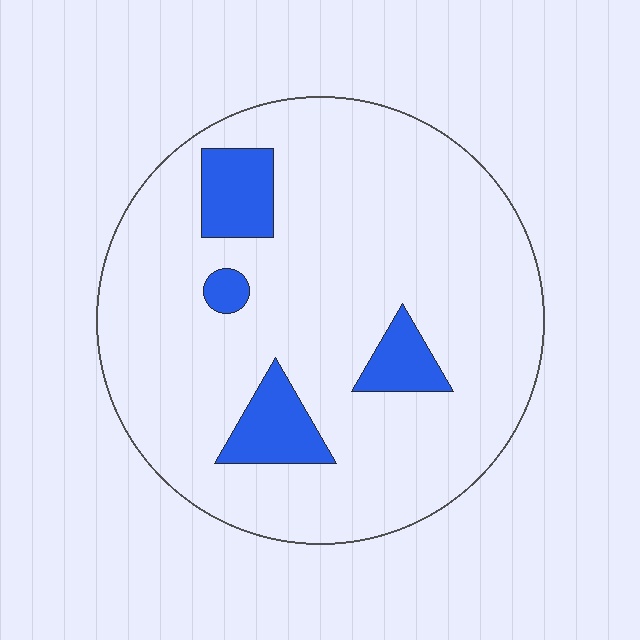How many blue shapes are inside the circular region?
4.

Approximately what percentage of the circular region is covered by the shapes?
Approximately 10%.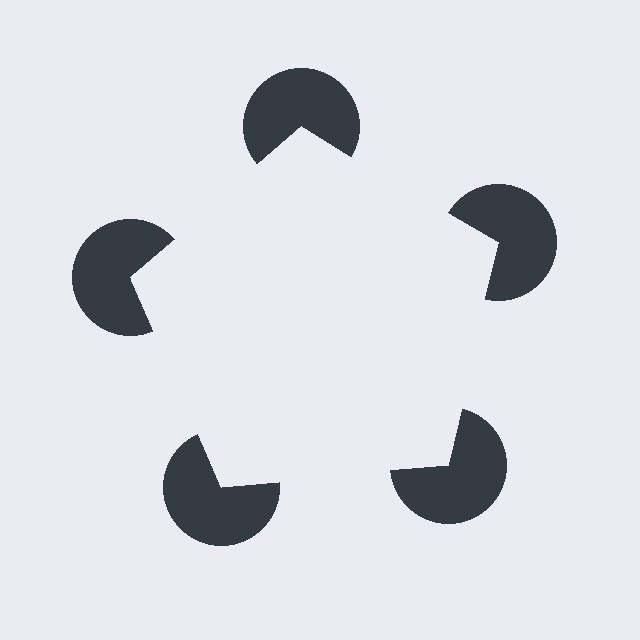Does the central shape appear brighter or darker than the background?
It typically appears slightly brighter than the background, even though no actual brightness change is drawn.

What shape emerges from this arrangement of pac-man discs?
An illusory pentagon — its edges are inferred from the aligned wedge cuts in the pac-man discs, not physically drawn.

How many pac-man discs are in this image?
There are 5 — one at each vertex of the illusory pentagon.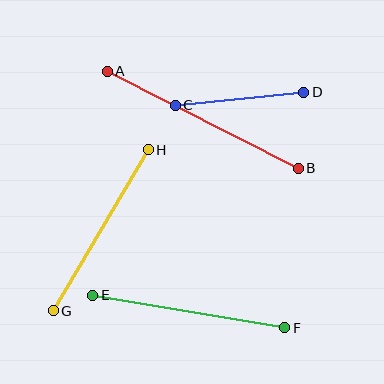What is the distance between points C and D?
The distance is approximately 129 pixels.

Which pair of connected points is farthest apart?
Points A and B are farthest apart.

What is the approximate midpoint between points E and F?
The midpoint is at approximately (189, 312) pixels.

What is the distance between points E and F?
The distance is approximately 195 pixels.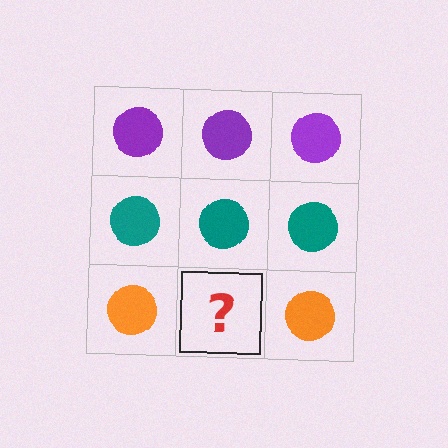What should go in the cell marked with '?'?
The missing cell should contain an orange circle.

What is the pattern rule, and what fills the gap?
The rule is that each row has a consistent color. The gap should be filled with an orange circle.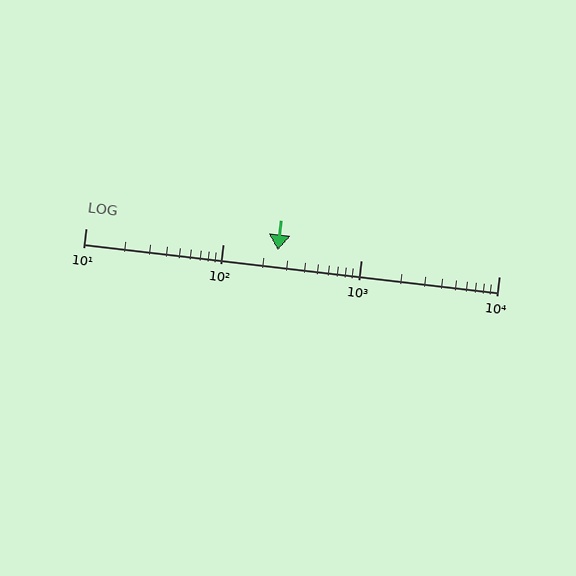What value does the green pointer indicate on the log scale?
The pointer indicates approximately 250.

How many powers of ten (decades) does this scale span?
The scale spans 3 decades, from 10 to 10000.